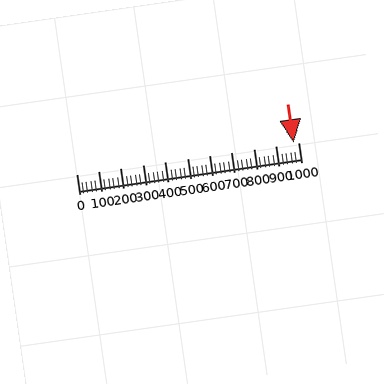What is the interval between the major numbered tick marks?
The major tick marks are spaced 100 units apart.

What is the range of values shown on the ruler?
The ruler shows values from 0 to 1000.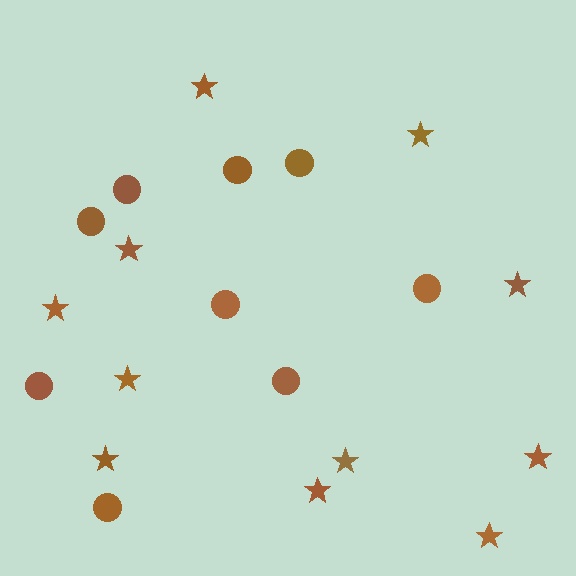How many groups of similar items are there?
There are 2 groups: one group of circles (9) and one group of stars (11).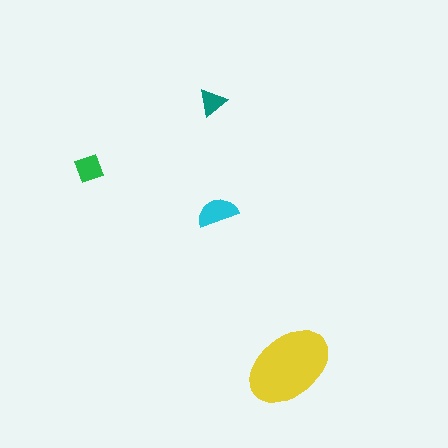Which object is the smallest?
The teal triangle.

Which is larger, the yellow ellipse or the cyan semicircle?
The yellow ellipse.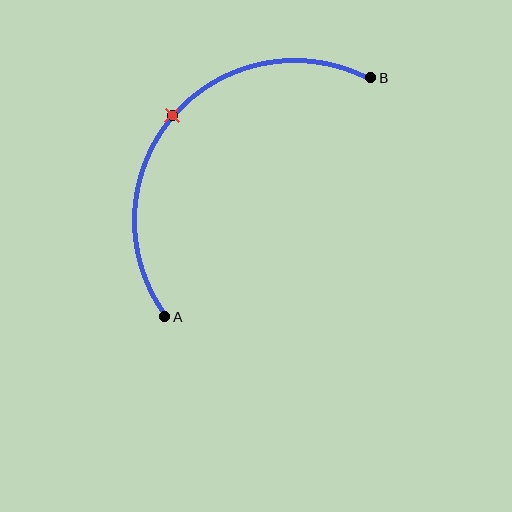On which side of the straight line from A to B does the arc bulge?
The arc bulges above and to the left of the straight line connecting A and B.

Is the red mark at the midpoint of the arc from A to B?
Yes. The red mark lies on the arc at equal arc-length from both A and B — it is the arc midpoint.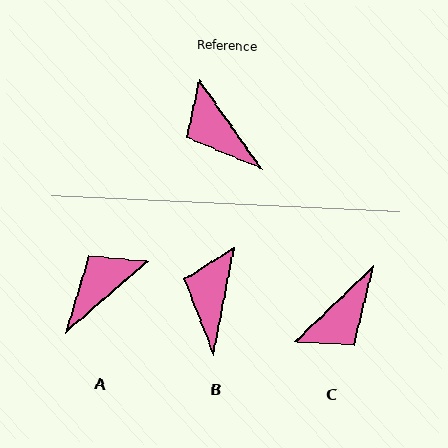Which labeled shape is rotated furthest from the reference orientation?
C, about 99 degrees away.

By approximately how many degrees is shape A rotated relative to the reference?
Approximately 84 degrees clockwise.